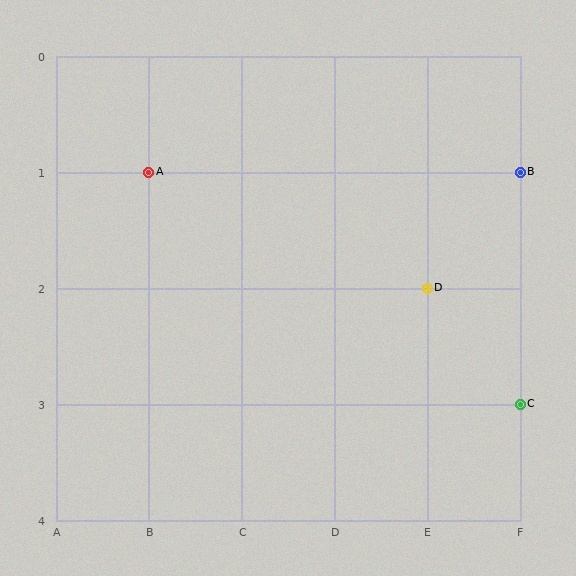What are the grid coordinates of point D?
Point D is at grid coordinates (E, 2).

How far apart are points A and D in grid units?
Points A and D are 3 columns and 1 row apart (about 3.2 grid units diagonally).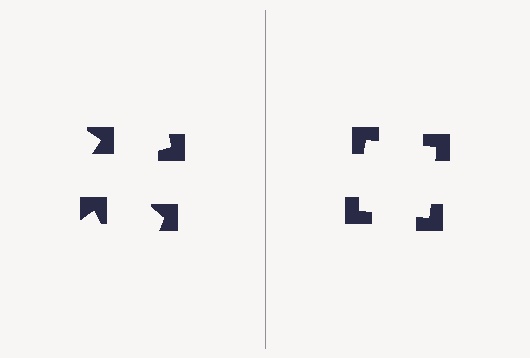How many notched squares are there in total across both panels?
8 — 4 on each side.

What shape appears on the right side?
An illusory square.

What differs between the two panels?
The notched squares are positioned identically on both sides; only the wedge orientations differ. On the right they align to a square; on the left they are misaligned.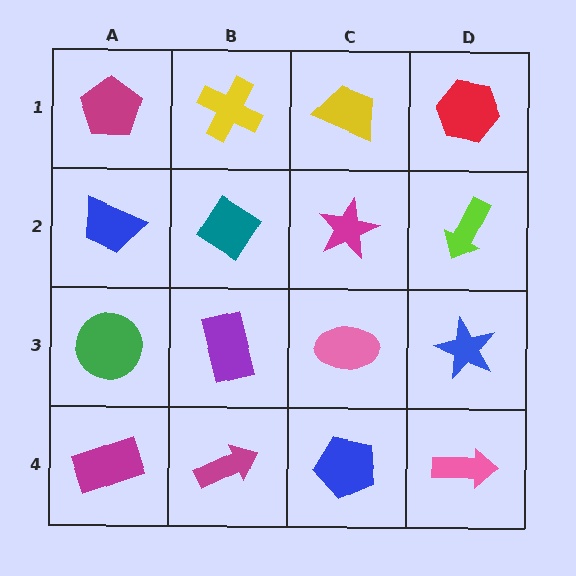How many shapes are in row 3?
4 shapes.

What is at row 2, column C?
A magenta star.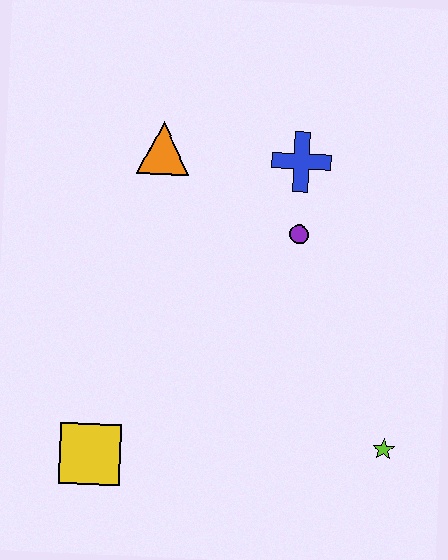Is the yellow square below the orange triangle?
Yes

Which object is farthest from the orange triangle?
The lime star is farthest from the orange triangle.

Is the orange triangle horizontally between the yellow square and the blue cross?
Yes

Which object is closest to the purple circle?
The blue cross is closest to the purple circle.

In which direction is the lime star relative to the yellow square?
The lime star is to the right of the yellow square.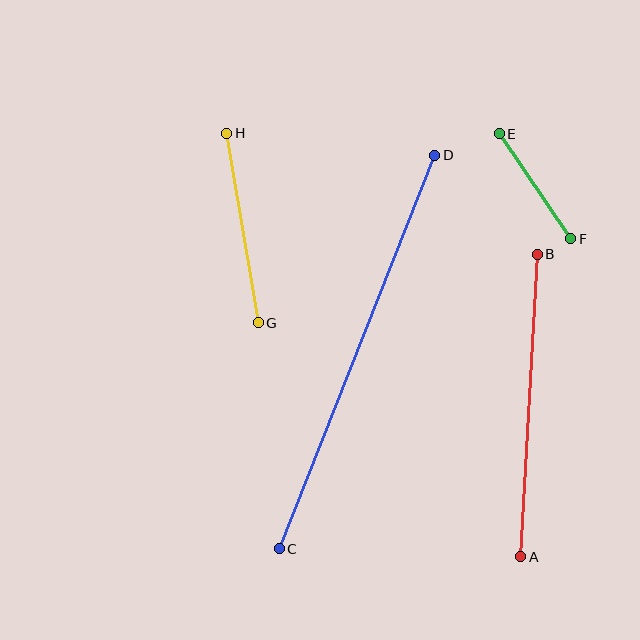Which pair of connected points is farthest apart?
Points C and D are farthest apart.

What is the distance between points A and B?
The distance is approximately 303 pixels.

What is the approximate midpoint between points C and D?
The midpoint is at approximately (357, 352) pixels.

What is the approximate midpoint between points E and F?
The midpoint is at approximately (535, 186) pixels.